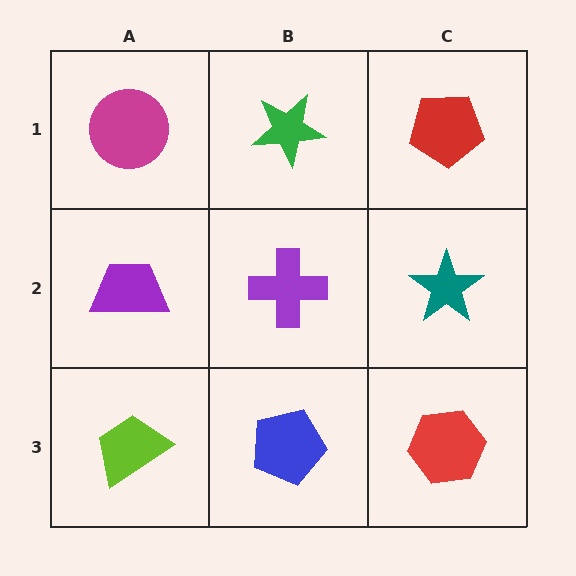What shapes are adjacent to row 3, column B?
A purple cross (row 2, column B), a lime trapezoid (row 3, column A), a red hexagon (row 3, column C).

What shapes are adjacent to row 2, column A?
A magenta circle (row 1, column A), a lime trapezoid (row 3, column A), a purple cross (row 2, column B).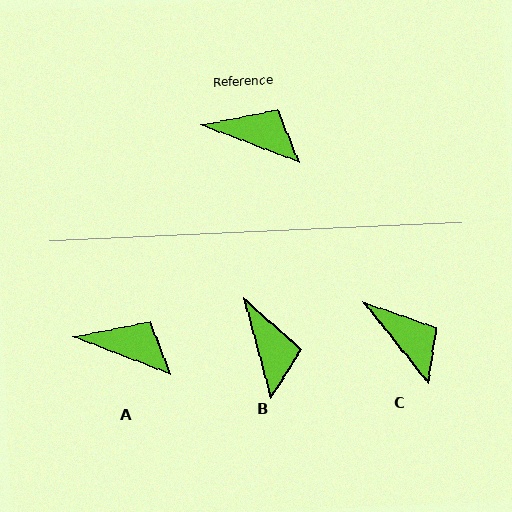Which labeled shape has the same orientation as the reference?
A.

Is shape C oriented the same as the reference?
No, it is off by about 30 degrees.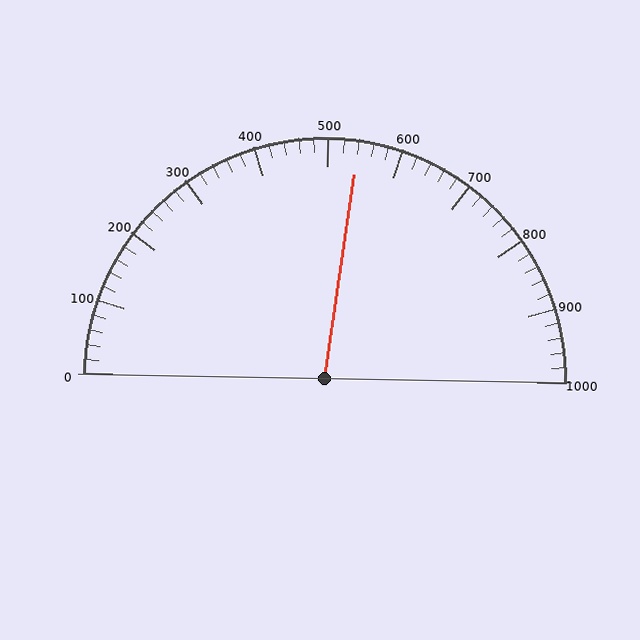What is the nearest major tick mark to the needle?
The nearest major tick mark is 500.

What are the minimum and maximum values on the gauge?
The gauge ranges from 0 to 1000.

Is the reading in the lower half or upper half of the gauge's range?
The reading is in the upper half of the range (0 to 1000).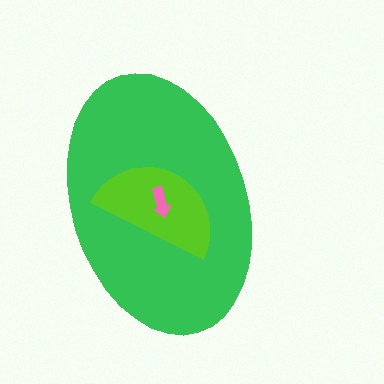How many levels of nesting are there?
3.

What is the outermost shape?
The green ellipse.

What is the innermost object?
The pink arrow.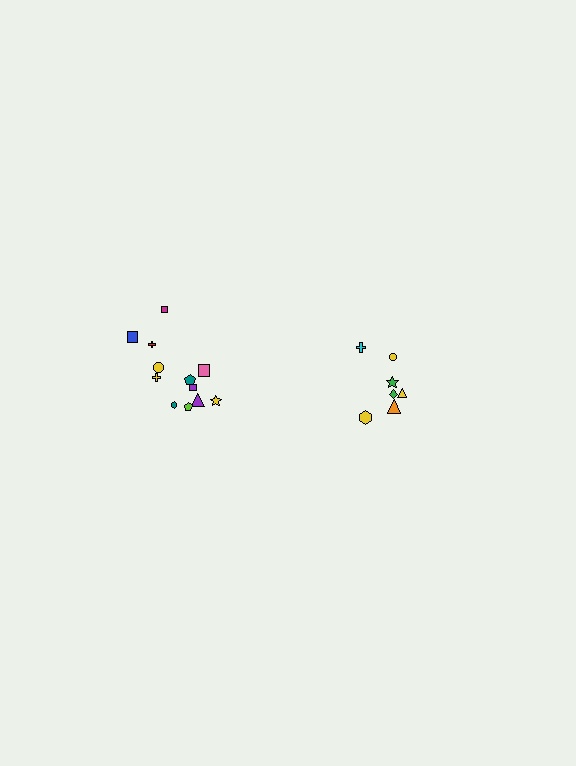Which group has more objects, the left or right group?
The left group.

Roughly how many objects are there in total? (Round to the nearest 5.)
Roughly 20 objects in total.